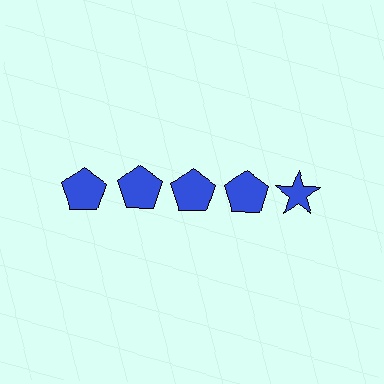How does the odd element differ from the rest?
It has a different shape: star instead of pentagon.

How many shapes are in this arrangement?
There are 5 shapes arranged in a grid pattern.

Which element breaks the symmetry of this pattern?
The blue star in the top row, rightmost column breaks the symmetry. All other shapes are blue pentagons.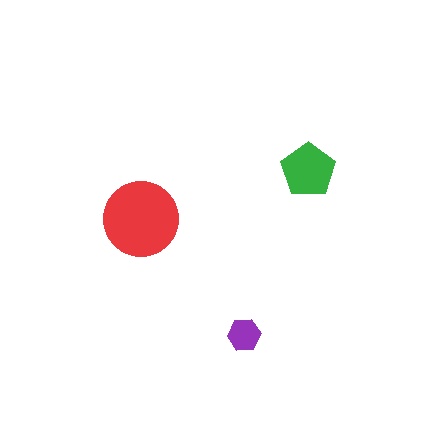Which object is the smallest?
The purple hexagon.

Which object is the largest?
The red circle.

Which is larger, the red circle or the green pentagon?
The red circle.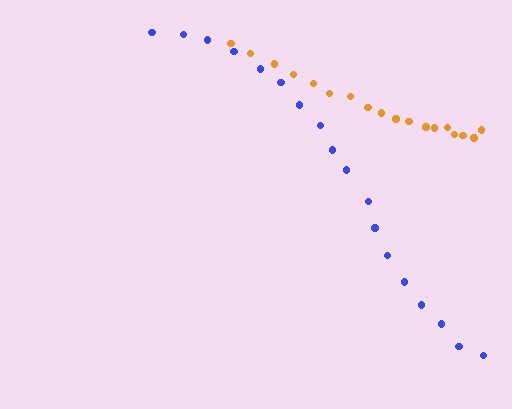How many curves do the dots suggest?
There are 2 distinct paths.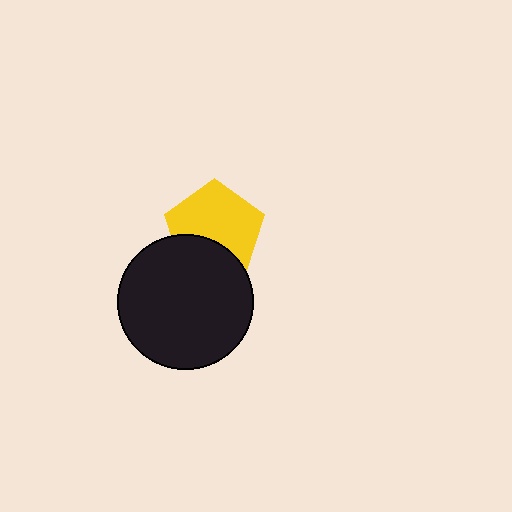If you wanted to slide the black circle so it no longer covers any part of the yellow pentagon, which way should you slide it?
Slide it down — that is the most direct way to separate the two shapes.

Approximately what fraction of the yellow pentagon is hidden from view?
Roughly 31% of the yellow pentagon is hidden behind the black circle.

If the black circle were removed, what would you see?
You would see the complete yellow pentagon.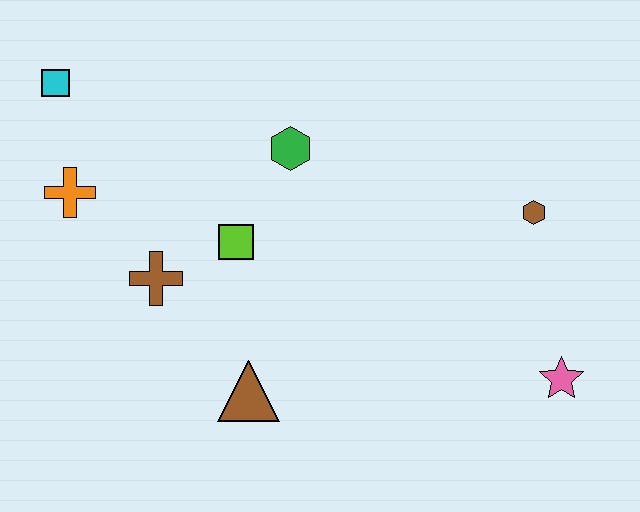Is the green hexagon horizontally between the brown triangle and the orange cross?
No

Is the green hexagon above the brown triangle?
Yes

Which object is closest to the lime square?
The brown cross is closest to the lime square.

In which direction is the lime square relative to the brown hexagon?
The lime square is to the left of the brown hexagon.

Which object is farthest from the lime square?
The pink star is farthest from the lime square.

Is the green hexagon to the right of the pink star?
No